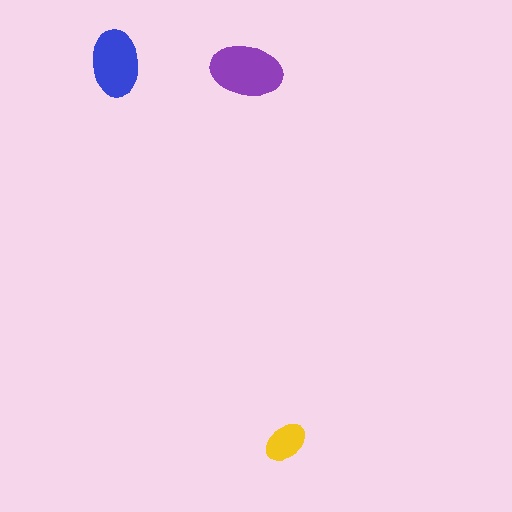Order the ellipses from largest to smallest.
the purple one, the blue one, the yellow one.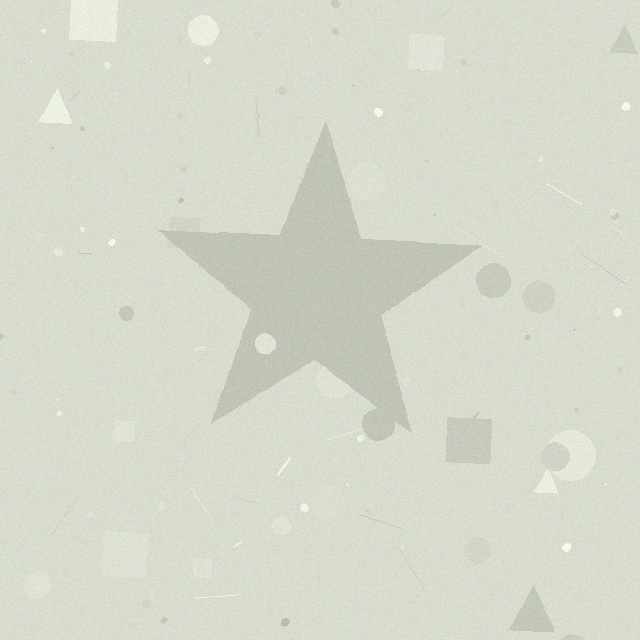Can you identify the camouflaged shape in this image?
The camouflaged shape is a star.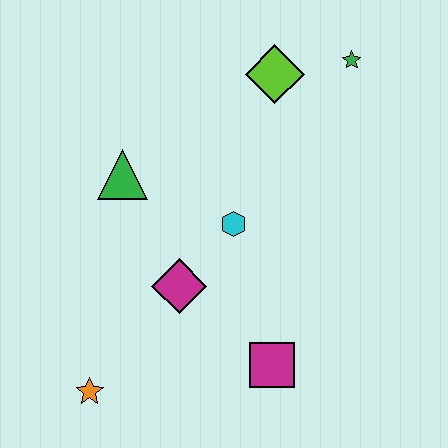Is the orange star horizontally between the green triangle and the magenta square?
No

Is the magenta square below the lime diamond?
Yes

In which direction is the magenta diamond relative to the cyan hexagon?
The magenta diamond is below the cyan hexagon.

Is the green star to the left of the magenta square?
No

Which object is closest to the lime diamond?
The green star is closest to the lime diamond.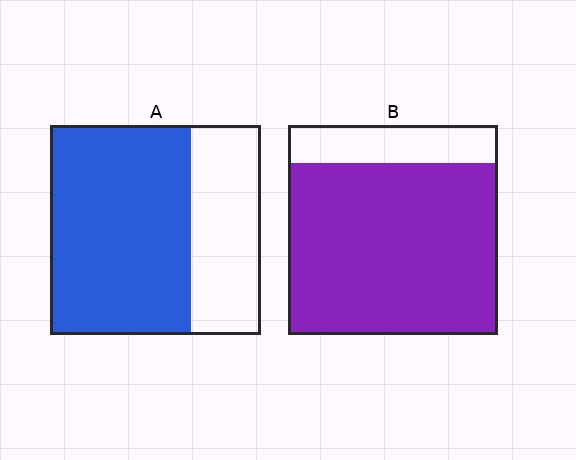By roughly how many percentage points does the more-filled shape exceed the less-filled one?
By roughly 15 percentage points (B over A).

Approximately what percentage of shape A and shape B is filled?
A is approximately 65% and B is approximately 80%.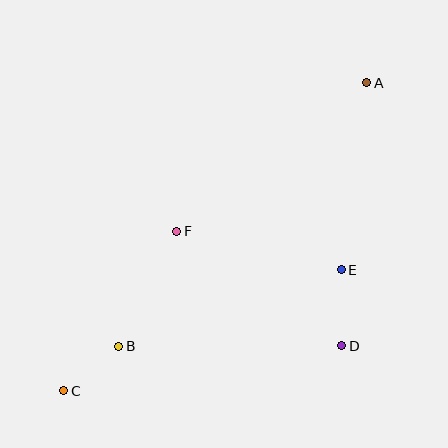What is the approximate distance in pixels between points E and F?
The distance between E and F is approximately 169 pixels.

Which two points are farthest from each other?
Points A and C are farthest from each other.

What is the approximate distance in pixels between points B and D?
The distance between B and D is approximately 223 pixels.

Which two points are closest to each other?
Points B and C are closest to each other.